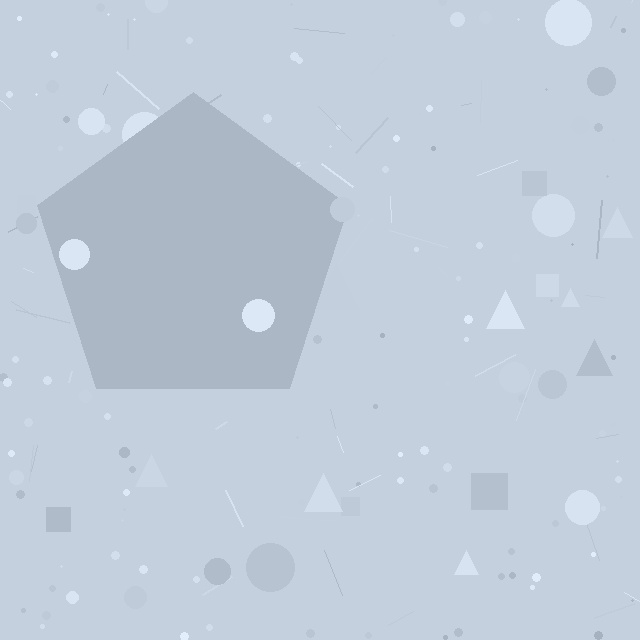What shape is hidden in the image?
A pentagon is hidden in the image.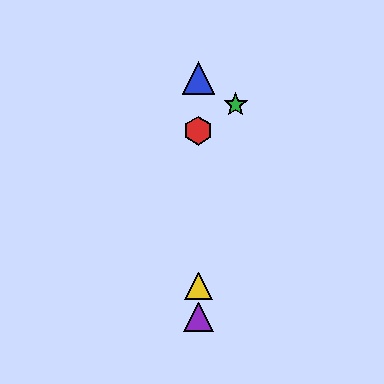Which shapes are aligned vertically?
The red hexagon, the blue triangle, the yellow triangle, the purple triangle are aligned vertically.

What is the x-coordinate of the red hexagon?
The red hexagon is at x≈198.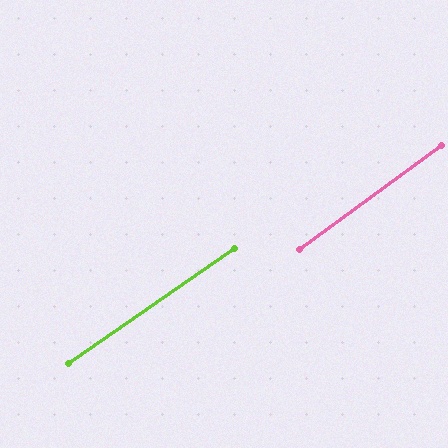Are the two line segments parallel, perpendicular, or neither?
Parallel — their directions differ by only 1.5°.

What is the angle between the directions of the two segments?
Approximately 1 degree.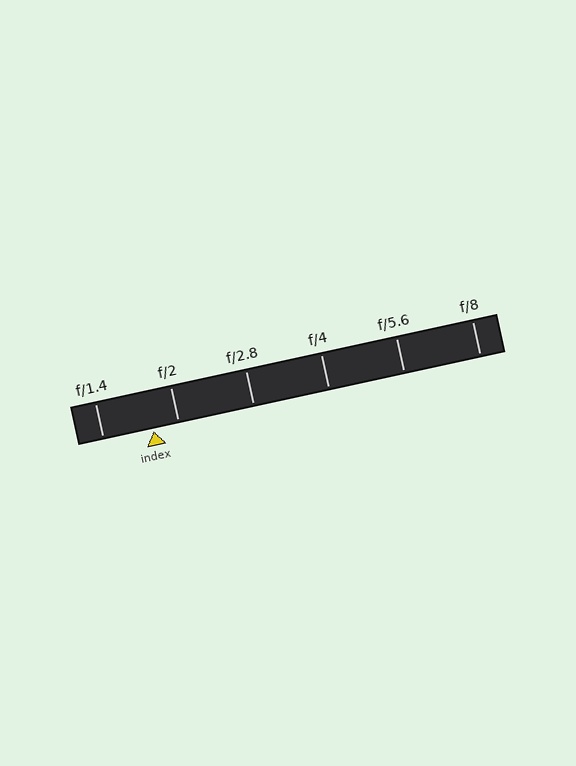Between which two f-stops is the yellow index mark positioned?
The index mark is between f/1.4 and f/2.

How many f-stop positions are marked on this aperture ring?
There are 6 f-stop positions marked.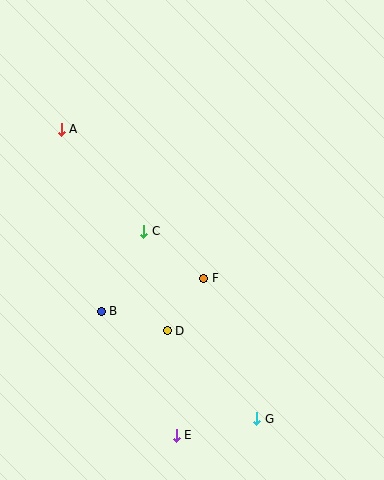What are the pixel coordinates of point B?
Point B is at (101, 311).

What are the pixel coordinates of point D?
Point D is at (167, 331).